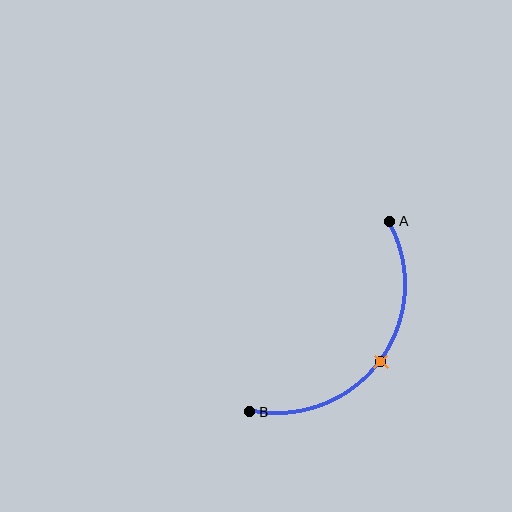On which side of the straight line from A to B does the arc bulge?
The arc bulges below and to the right of the straight line connecting A and B.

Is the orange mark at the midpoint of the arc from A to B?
Yes. The orange mark lies on the arc at equal arc-length from both A and B — it is the arc midpoint.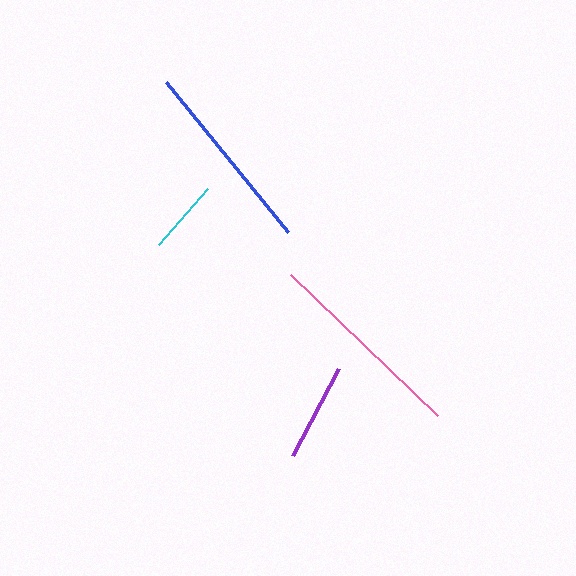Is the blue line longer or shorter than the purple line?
The blue line is longer than the purple line.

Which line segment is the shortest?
The cyan line is the shortest at approximately 75 pixels.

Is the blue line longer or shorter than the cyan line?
The blue line is longer than the cyan line.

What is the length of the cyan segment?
The cyan segment is approximately 75 pixels long.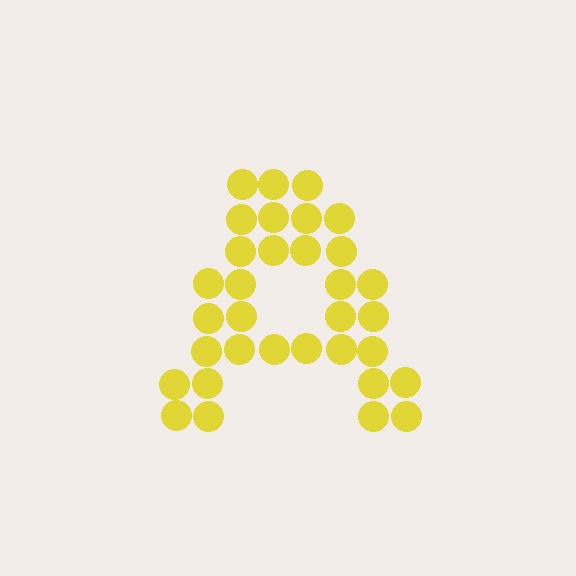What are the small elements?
The small elements are circles.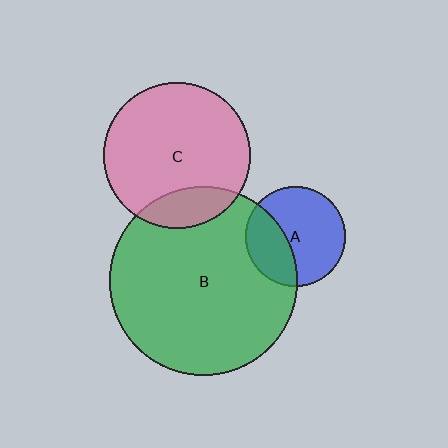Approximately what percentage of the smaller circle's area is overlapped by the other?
Approximately 15%.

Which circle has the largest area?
Circle B (green).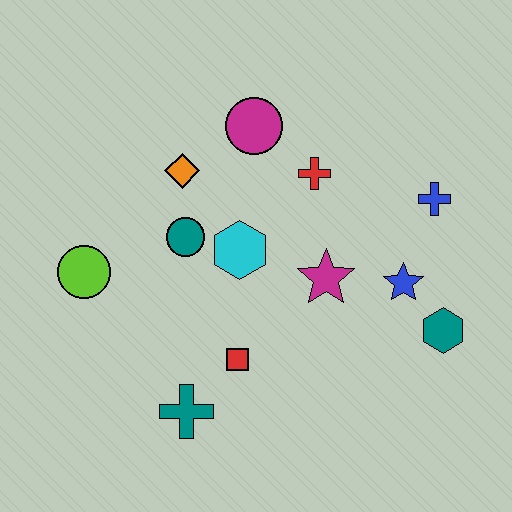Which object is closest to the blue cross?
The blue star is closest to the blue cross.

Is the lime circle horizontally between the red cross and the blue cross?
No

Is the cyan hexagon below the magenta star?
No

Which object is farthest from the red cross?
The teal cross is farthest from the red cross.